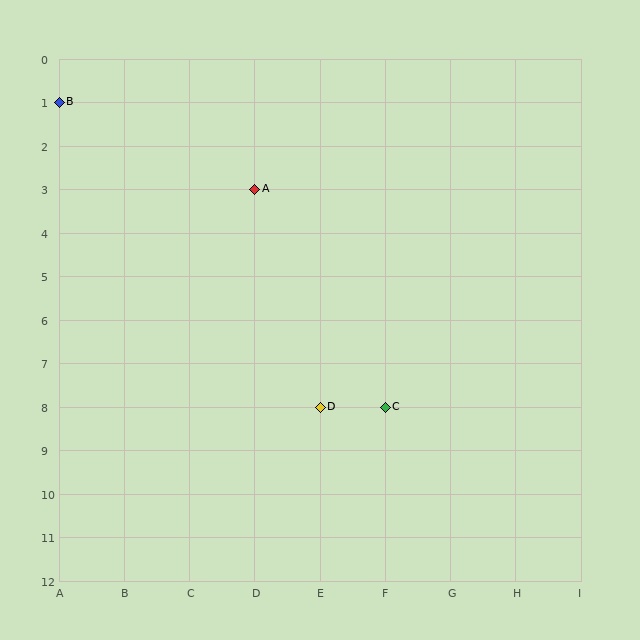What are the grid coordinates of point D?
Point D is at grid coordinates (E, 8).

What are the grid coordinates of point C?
Point C is at grid coordinates (F, 8).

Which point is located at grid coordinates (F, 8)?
Point C is at (F, 8).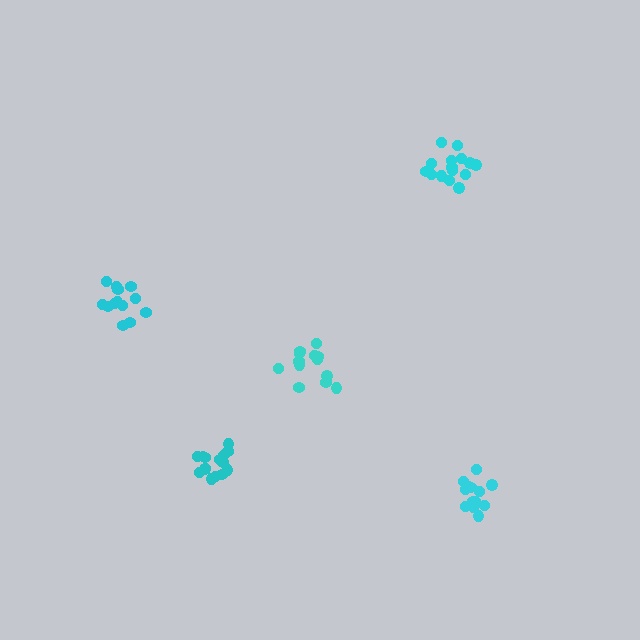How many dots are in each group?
Group 1: 16 dots, Group 2: 13 dots, Group 3: 13 dots, Group 4: 15 dots, Group 5: 13 dots (70 total).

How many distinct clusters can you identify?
There are 5 distinct clusters.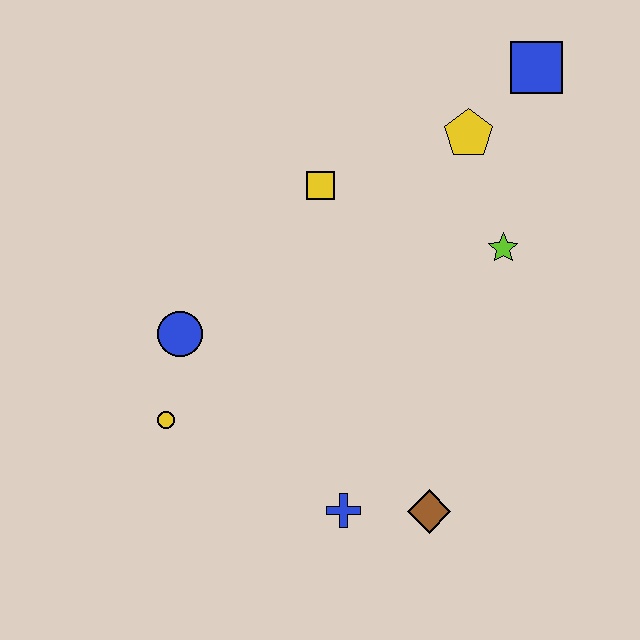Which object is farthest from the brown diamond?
The blue square is farthest from the brown diamond.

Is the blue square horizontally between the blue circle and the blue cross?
No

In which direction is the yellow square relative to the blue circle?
The yellow square is above the blue circle.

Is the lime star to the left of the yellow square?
No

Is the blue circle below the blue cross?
No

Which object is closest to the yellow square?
The yellow pentagon is closest to the yellow square.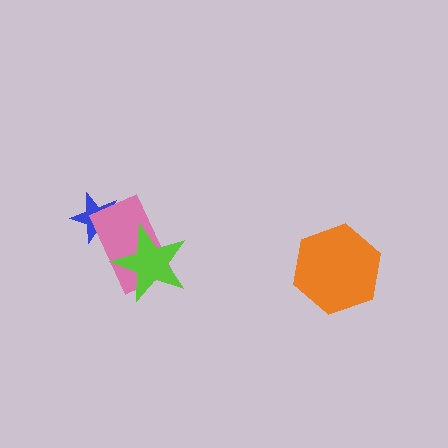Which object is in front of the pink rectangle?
The lime star is in front of the pink rectangle.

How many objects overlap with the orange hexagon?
0 objects overlap with the orange hexagon.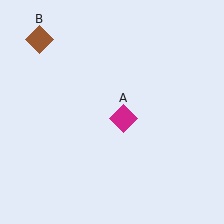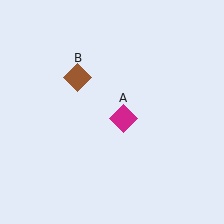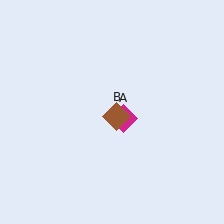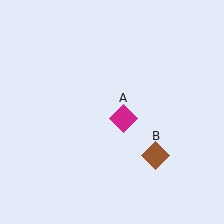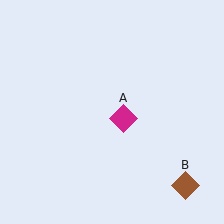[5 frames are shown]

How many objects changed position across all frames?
1 object changed position: brown diamond (object B).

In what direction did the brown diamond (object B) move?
The brown diamond (object B) moved down and to the right.